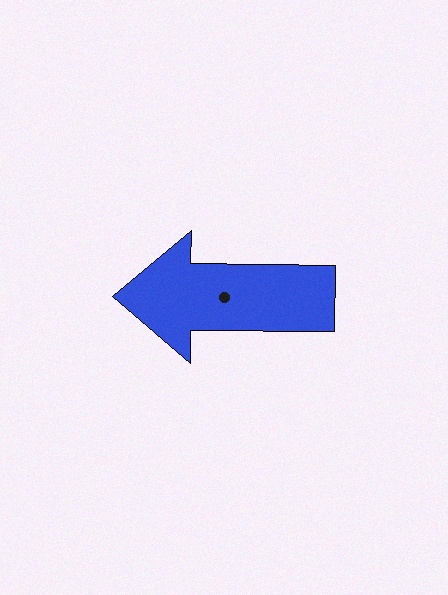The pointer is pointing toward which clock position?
Roughly 9 o'clock.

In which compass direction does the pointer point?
West.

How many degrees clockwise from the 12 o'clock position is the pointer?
Approximately 270 degrees.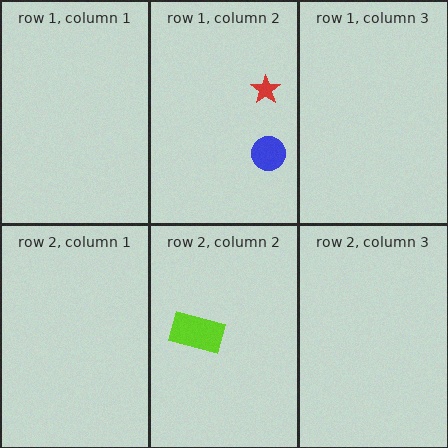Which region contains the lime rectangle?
The row 2, column 2 region.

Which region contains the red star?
The row 1, column 2 region.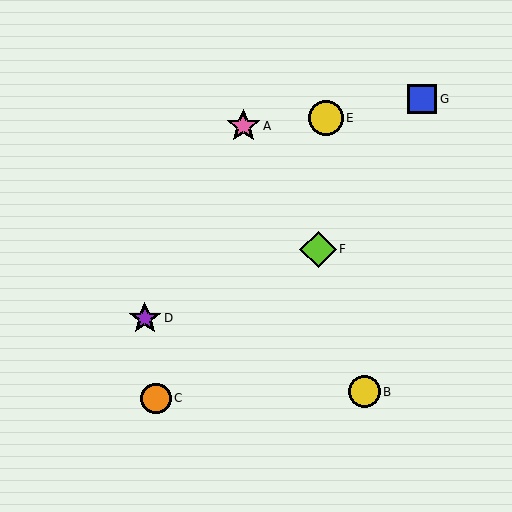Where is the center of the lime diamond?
The center of the lime diamond is at (318, 249).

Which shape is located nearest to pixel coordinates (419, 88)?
The blue square (labeled G) at (422, 99) is nearest to that location.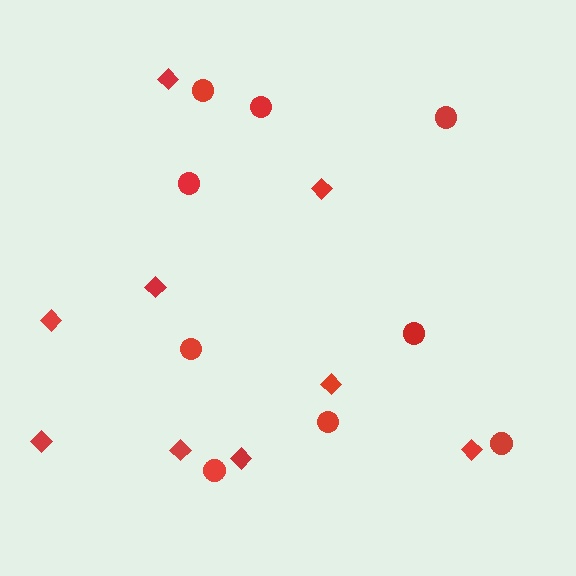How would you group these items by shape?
There are 2 groups: one group of circles (9) and one group of diamonds (9).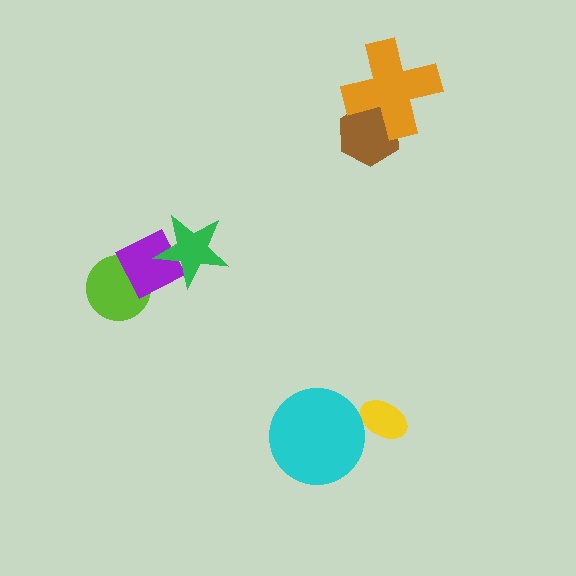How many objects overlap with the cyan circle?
0 objects overlap with the cyan circle.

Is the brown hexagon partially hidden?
Yes, it is partially covered by another shape.